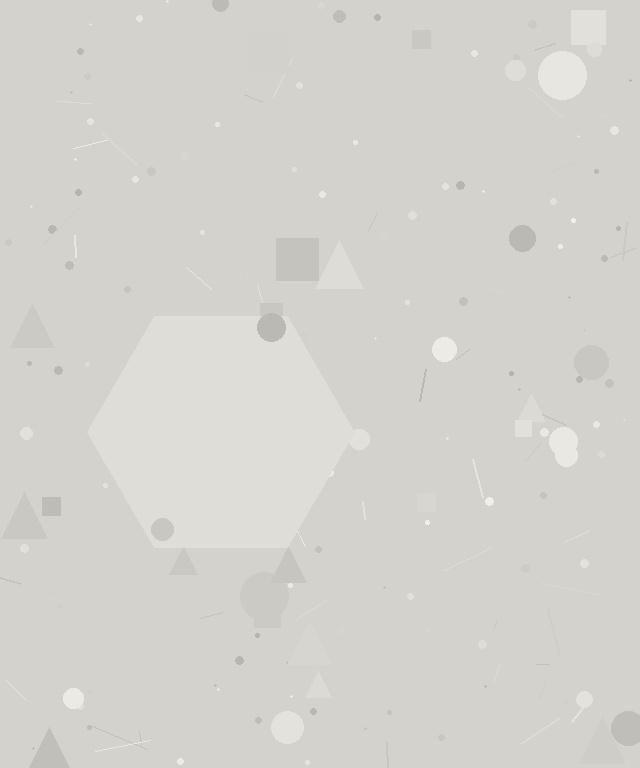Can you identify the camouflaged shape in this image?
The camouflaged shape is a hexagon.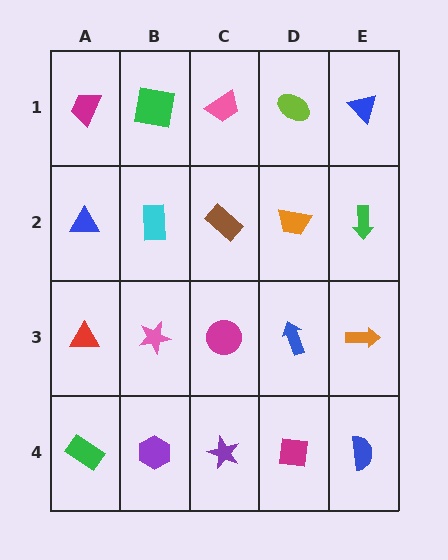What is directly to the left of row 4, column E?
A magenta square.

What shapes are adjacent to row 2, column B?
A green square (row 1, column B), a pink star (row 3, column B), a blue triangle (row 2, column A), a brown rectangle (row 2, column C).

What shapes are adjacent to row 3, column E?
A green arrow (row 2, column E), a blue semicircle (row 4, column E), a blue arrow (row 3, column D).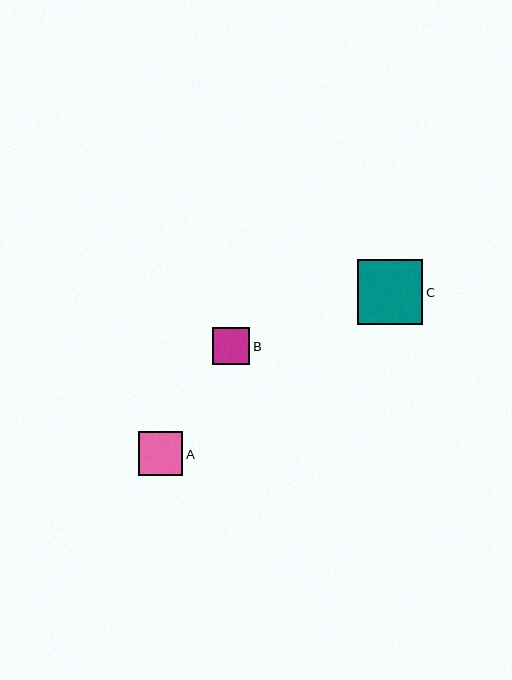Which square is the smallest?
Square B is the smallest with a size of approximately 37 pixels.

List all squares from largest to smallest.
From largest to smallest: C, A, B.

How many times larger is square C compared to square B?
Square C is approximately 1.7 times the size of square B.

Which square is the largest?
Square C is the largest with a size of approximately 65 pixels.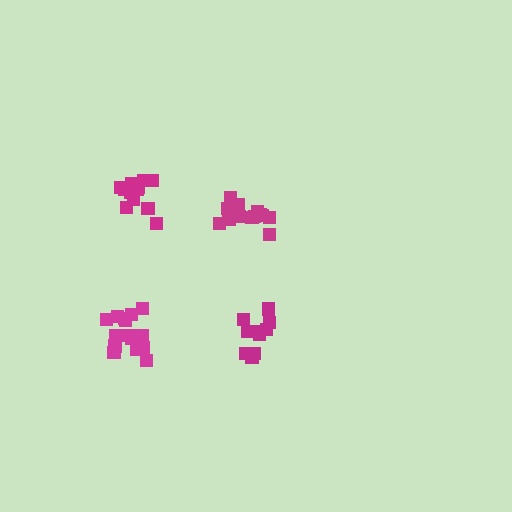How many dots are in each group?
Group 1: 12 dots, Group 2: 14 dots, Group 3: 15 dots, Group 4: 10 dots (51 total).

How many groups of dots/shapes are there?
There are 4 groups.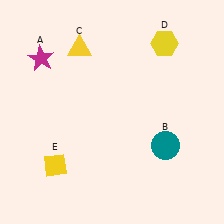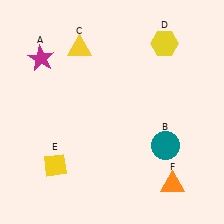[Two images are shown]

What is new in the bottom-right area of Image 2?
An orange triangle (F) was added in the bottom-right area of Image 2.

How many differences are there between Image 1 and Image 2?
There is 1 difference between the two images.